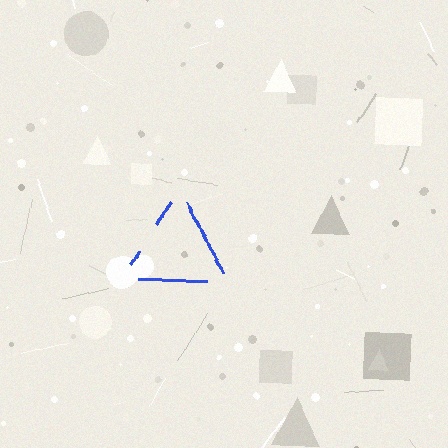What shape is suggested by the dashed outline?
The dashed outline suggests a triangle.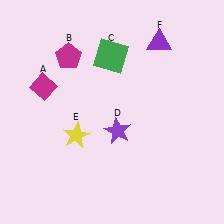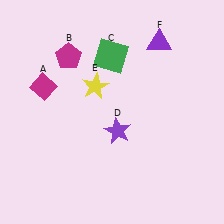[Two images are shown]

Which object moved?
The yellow star (E) moved up.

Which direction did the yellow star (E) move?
The yellow star (E) moved up.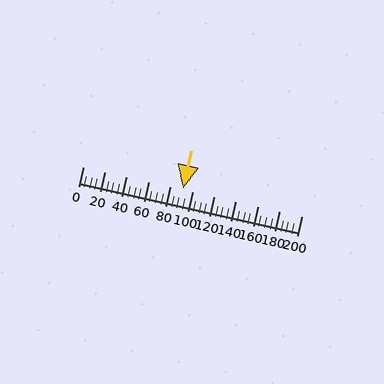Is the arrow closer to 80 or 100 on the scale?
The arrow is closer to 100.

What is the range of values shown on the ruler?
The ruler shows values from 0 to 200.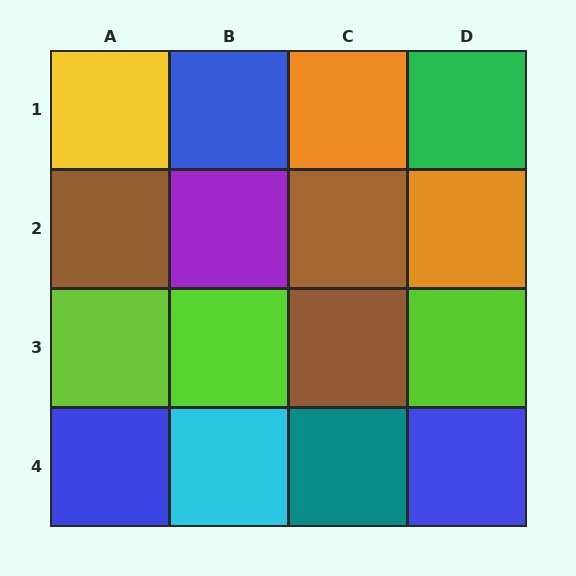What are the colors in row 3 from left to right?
Lime, lime, brown, lime.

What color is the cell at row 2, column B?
Purple.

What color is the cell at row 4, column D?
Blue.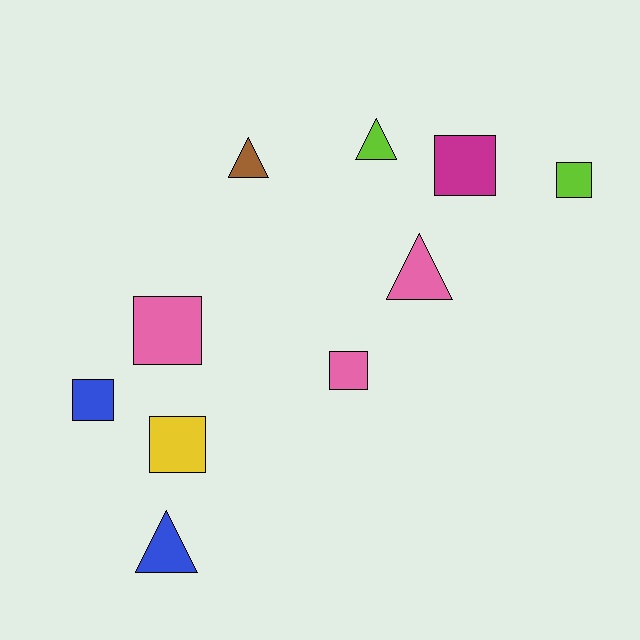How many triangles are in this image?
There are 4 triangles.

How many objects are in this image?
There are 10 objects.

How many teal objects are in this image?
There are no teal objects.